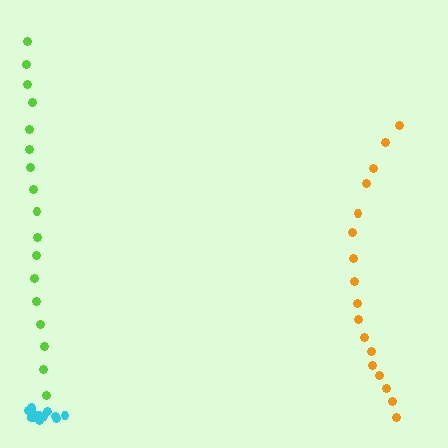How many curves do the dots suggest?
There are 3 distinct paths.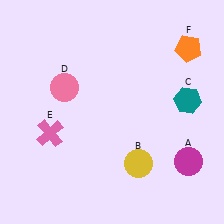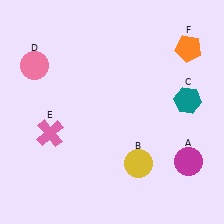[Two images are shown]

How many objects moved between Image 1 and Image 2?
1 object moved between the two images.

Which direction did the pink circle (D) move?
The pink circle (D) moved left.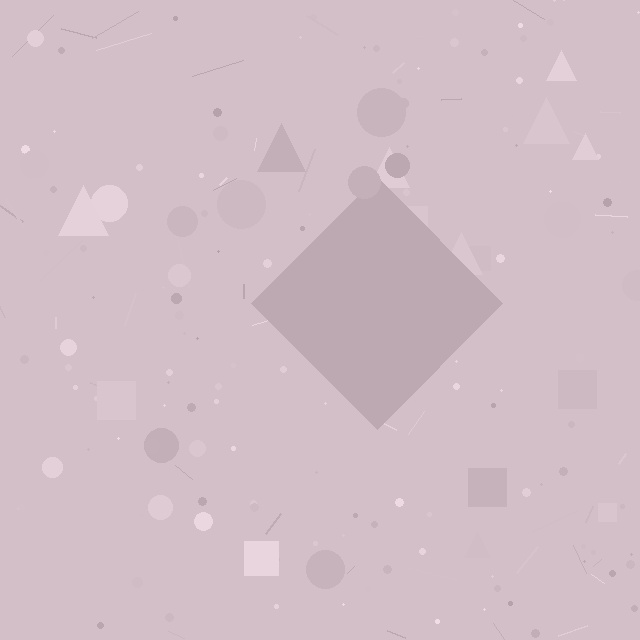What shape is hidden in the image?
A diamond is hidden in the image.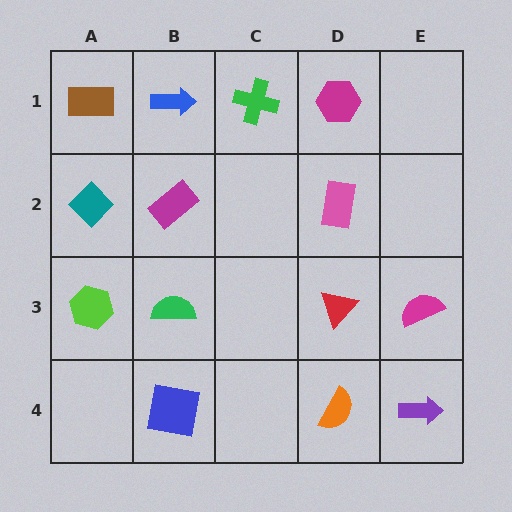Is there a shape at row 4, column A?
No, that cell is empty.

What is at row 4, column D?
An orange semicircle.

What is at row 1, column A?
A brown rectangle.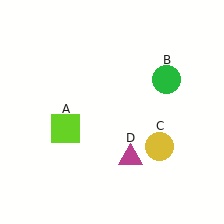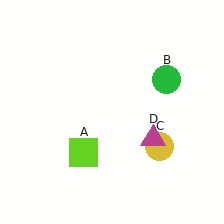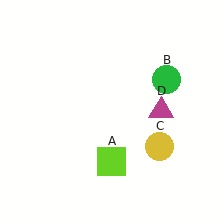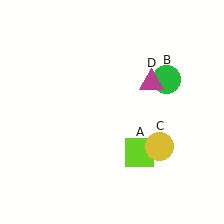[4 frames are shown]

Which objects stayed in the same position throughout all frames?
Green circle (object B) and yellow circle (object C) remained stationary.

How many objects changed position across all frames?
2 objects changed position: lime square (object A), magenta triangle (object D).